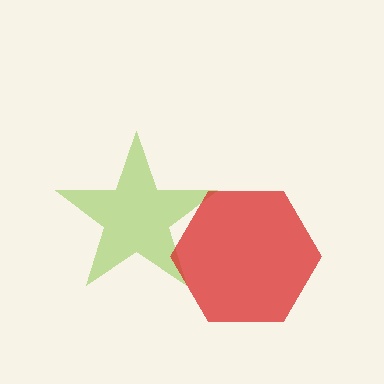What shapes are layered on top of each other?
The layered shapes are: a lime star, a red hexagon.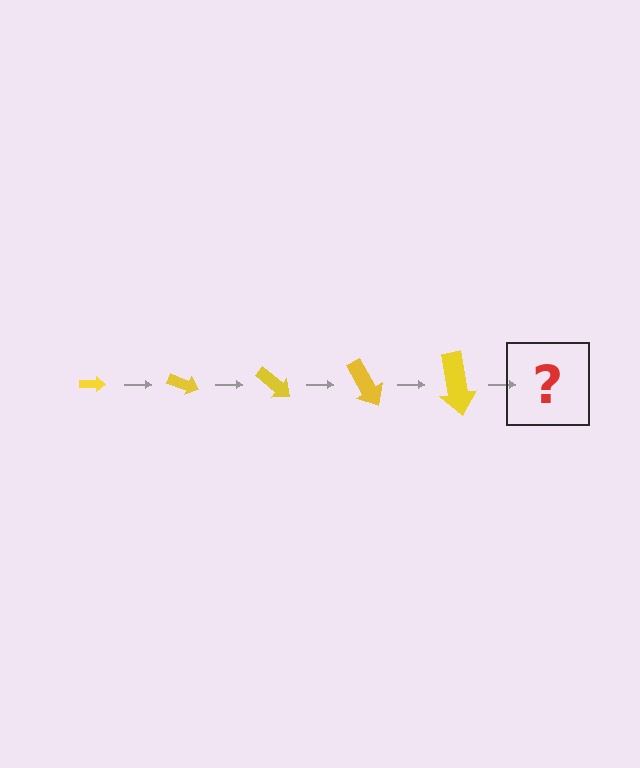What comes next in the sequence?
The next element should be an arrow, larger than the previous one and rotated 100 degrees from the start.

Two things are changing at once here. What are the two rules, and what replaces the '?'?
The two rules are that the arrow grows larger each step and it rotates 20 degrees each step. The '?' should be an arrow, larger than the previous one and rotated 100 degrees from the start.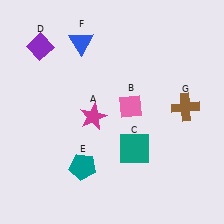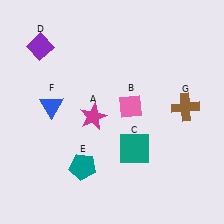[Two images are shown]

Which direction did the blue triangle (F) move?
The blue triangle (F) moved down.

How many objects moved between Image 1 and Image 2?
1 object moved between the two images.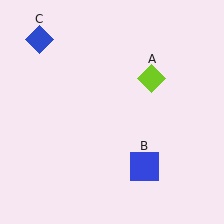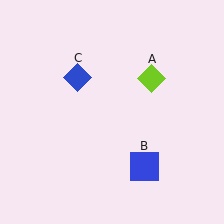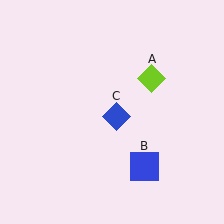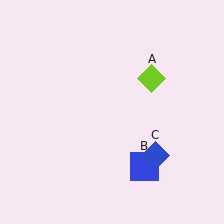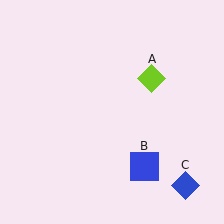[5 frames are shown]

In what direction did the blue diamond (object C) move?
The blue diamond (object C) moved down and to the right.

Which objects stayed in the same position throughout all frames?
Lime diamond (object A) and blue square (object B) remained stationary.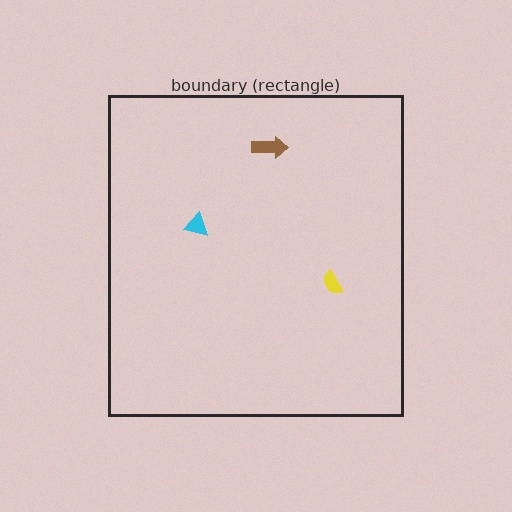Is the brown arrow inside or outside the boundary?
Inside.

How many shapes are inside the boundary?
3 inside, 0 outside.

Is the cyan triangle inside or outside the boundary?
Inside.